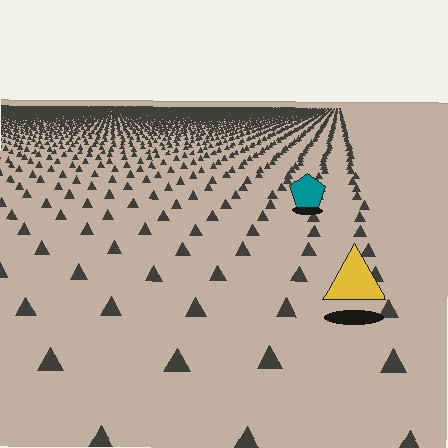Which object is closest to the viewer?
The yellow triangle is closest. The texture marks near it are larger and more spread out.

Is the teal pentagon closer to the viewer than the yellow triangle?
No. The yellow triangle is closer — you can tell from the texture gradient: the ground texture is coarser near it.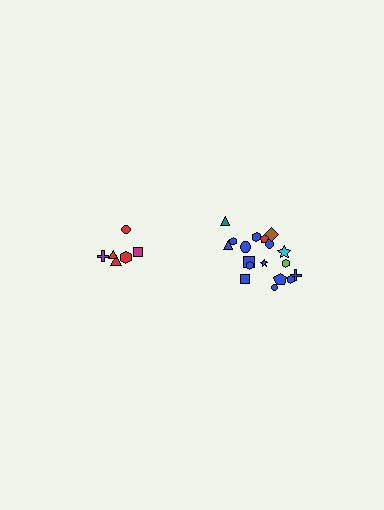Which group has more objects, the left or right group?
The right group.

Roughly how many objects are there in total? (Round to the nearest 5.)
Roughly 25 objects in total.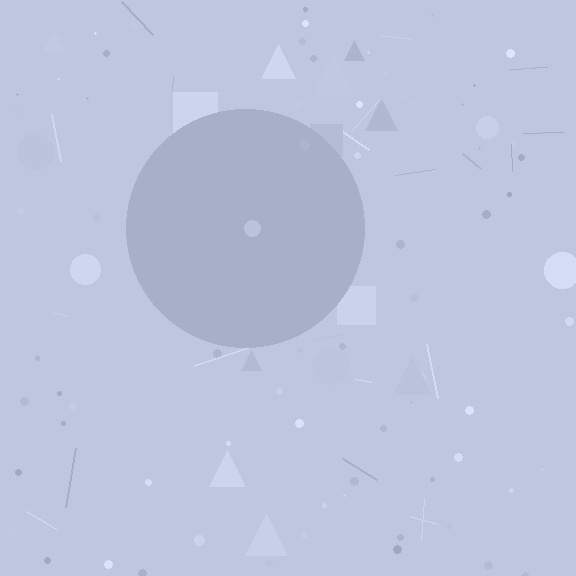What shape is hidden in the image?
A circle is hidden in the image.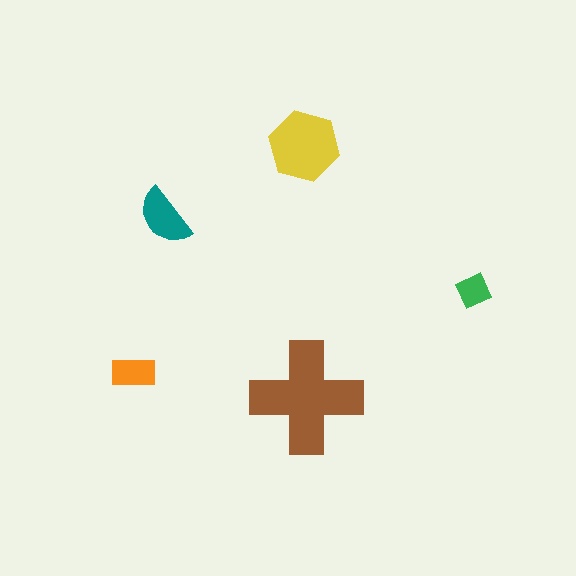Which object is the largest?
The brown cross.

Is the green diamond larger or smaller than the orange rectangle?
Smaller.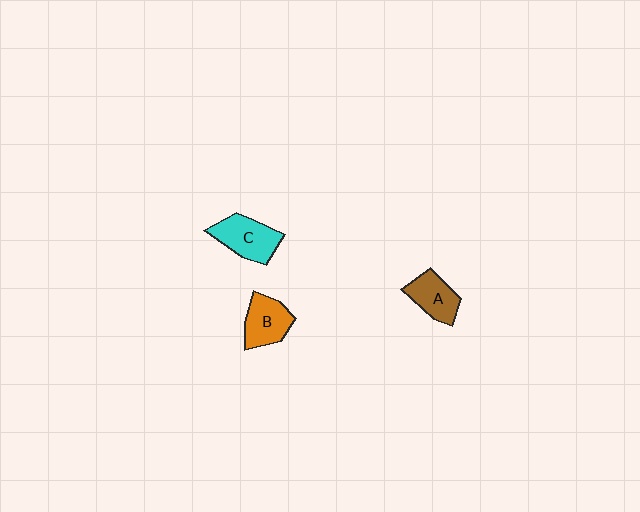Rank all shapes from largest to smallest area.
From largest to smallest: C (cyan), B (orange), A (brown).